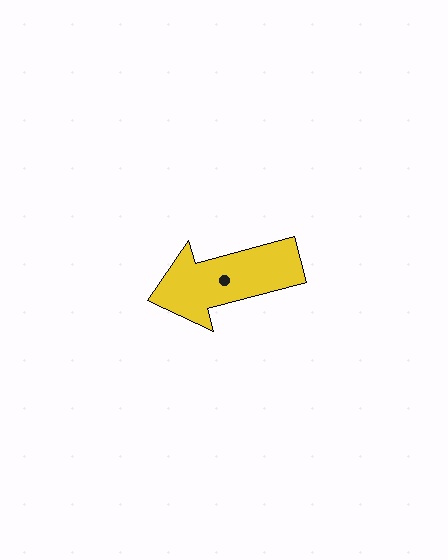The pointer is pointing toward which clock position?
Roughly 9 o'clock.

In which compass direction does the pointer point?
West.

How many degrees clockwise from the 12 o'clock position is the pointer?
Approximately 255 degrees.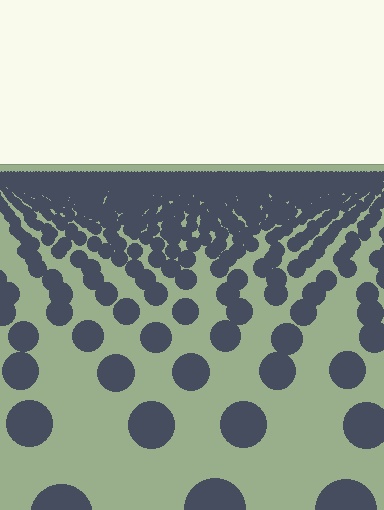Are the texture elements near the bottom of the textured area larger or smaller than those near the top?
Larger. Near the bottom, elements are closer to the viewer and appear at a bigger on-screen size.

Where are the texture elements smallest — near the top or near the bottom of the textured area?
Near the top.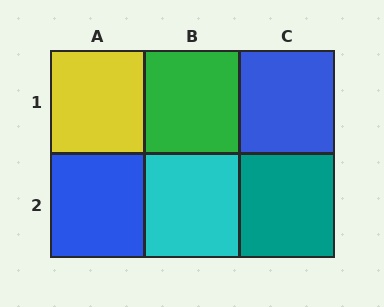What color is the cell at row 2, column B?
Cyan.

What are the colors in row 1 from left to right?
Yellow, green, blue.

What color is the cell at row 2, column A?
Blue.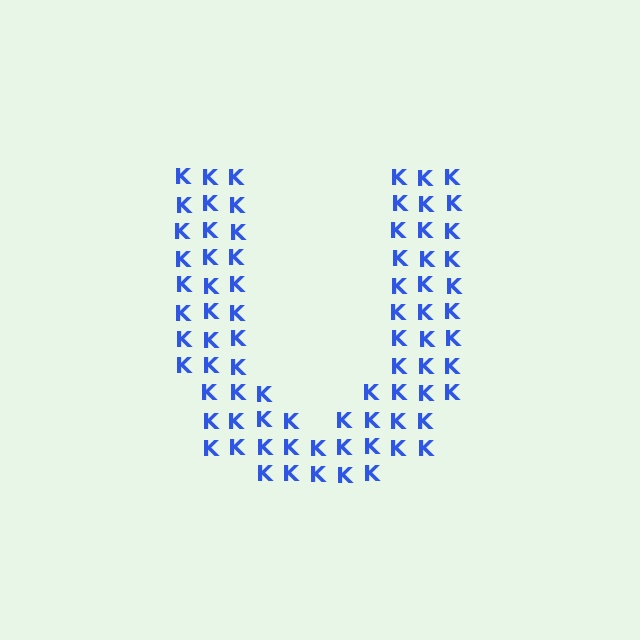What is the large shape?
The large shape is the letter U.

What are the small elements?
The small elements are letter K's.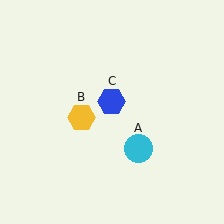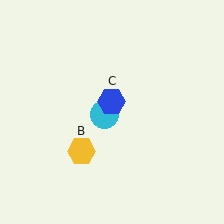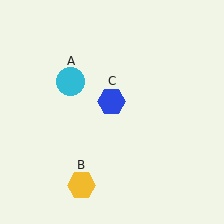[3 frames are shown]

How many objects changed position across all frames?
2 objects changed position: cyan circle (object A), yellow hexagon (object B).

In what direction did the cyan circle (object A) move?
The cyan circle (object A) moved up and to the left.